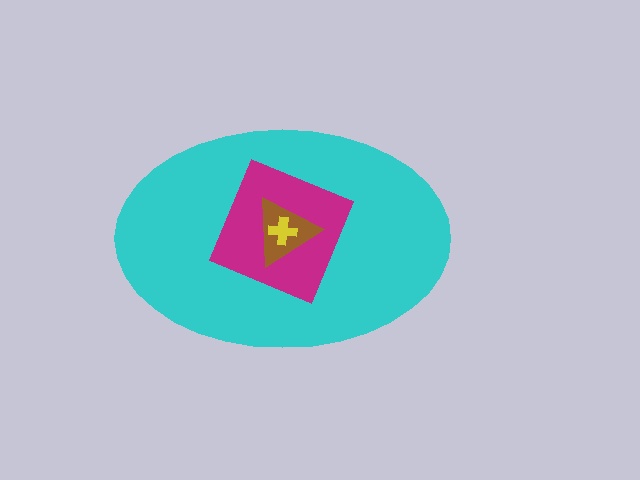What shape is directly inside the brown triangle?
The yellow cross.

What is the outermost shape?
The cyan ellipse.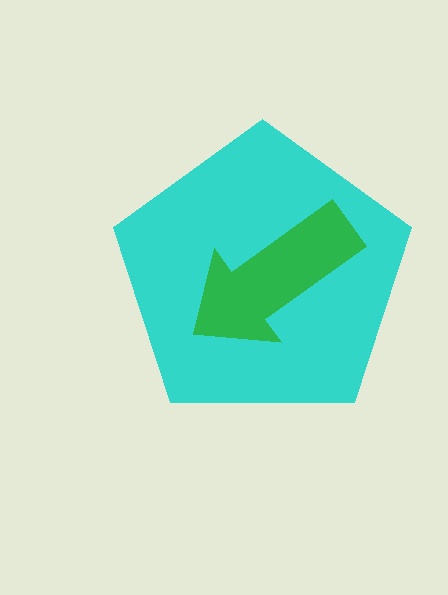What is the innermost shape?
The green arrow.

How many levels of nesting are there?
2.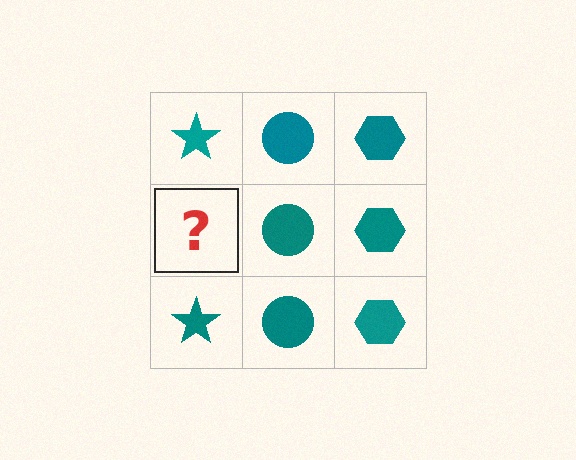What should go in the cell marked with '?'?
The missing cell should contain a teal star.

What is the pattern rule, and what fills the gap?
The rule is that each column has a consistent shape. The gap should be filled with a teal star.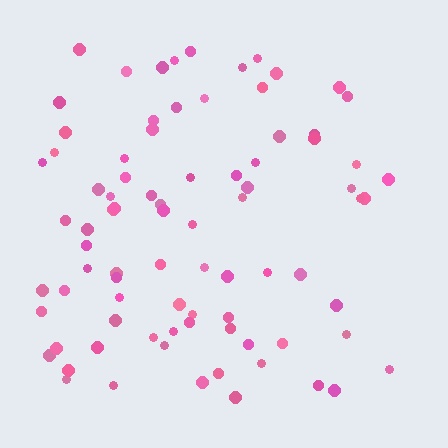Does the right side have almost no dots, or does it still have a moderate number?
Still a moderate number, just noticeably fewer than the left.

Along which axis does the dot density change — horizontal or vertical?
Horizontal.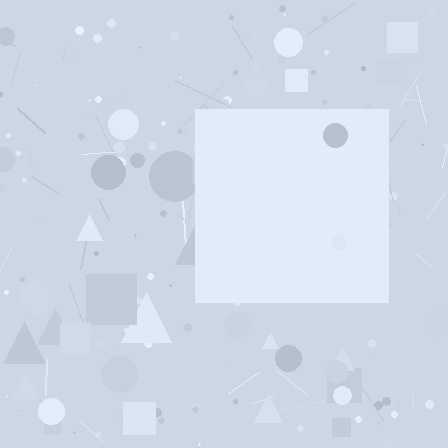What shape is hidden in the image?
A square is hidden in the image.